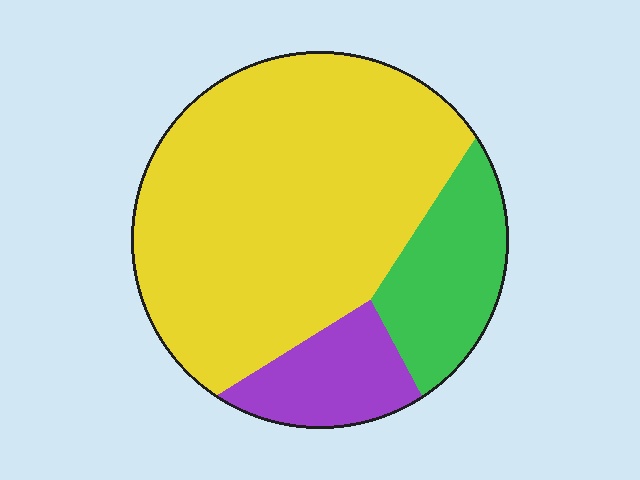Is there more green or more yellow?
Yellow.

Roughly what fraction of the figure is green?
Green covers around 20% of the figure.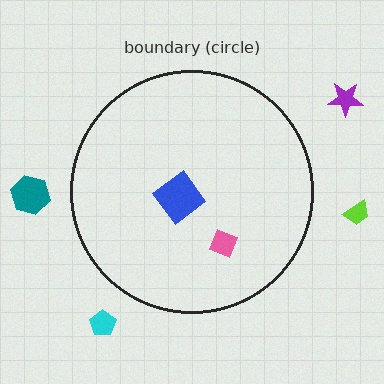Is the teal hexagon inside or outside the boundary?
Outside.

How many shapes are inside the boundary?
2 inside, 4 outside.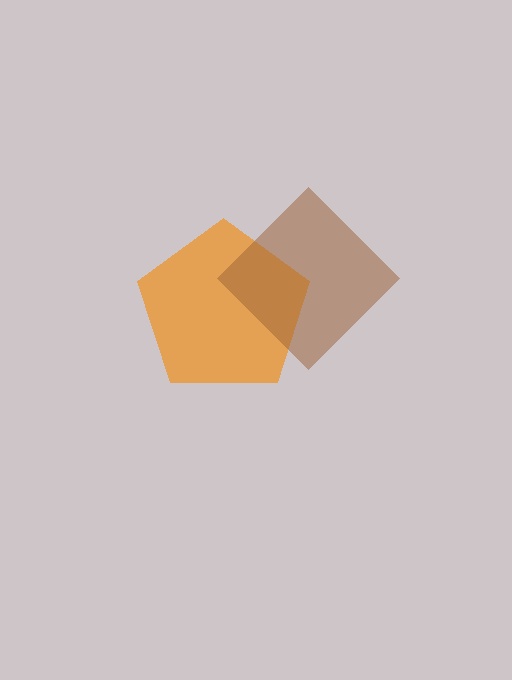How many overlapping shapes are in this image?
There are 2 overlapping shapes in the image.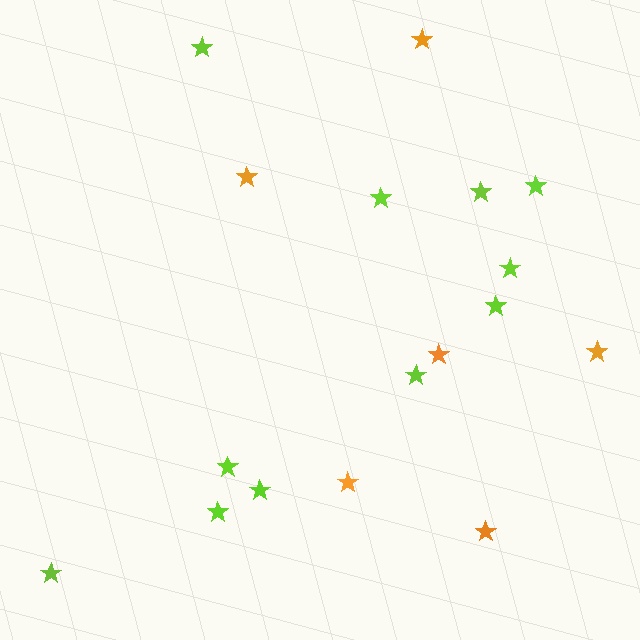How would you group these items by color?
There are 2 groups: one group of orange stars (6) and one group of lime stars (11).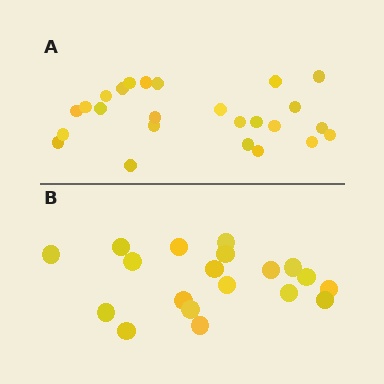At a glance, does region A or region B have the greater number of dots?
Region A (the top region) has more dots.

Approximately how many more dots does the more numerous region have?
Region A has about 6 more dots than region B.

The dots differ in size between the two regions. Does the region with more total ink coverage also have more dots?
No. Region B has more total ink coverage because its dots are larger, but region A actually contains more individual dots. Total area can be misleading — the number of items is what matters here.